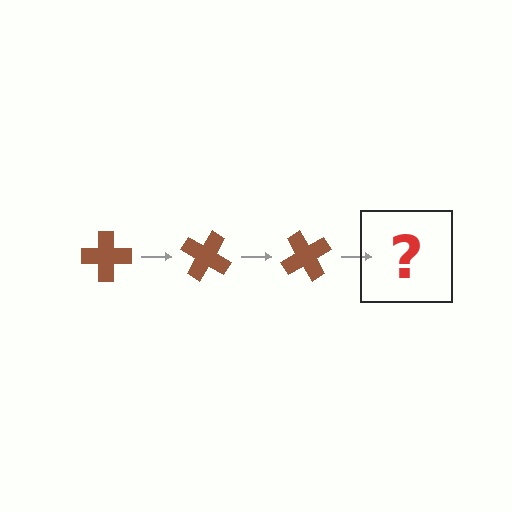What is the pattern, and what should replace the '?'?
The pattern is that the cross rotates 30 degrees each step. The '?' should be a brown cross rotated 90 degrees.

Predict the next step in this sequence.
The next step is a brown cross rotated 90 degrees.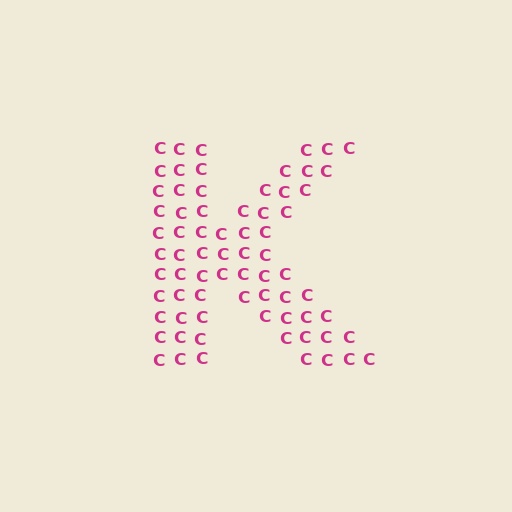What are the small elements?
The small elements are letter C's.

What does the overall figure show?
The overall figure shows the letter K.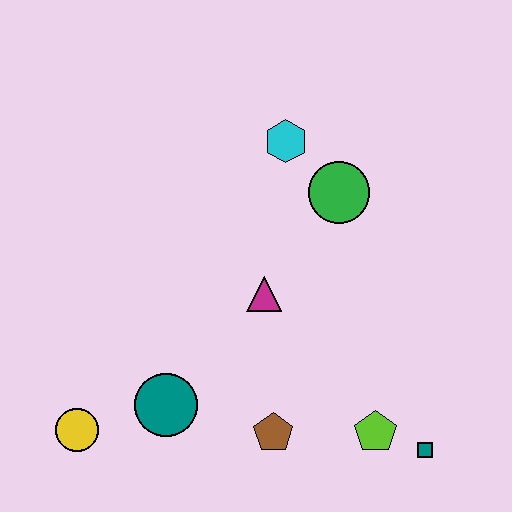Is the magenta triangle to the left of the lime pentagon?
Yes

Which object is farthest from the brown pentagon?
The cyan hexagon is farthest from the brown pentagon.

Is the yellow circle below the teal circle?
Yes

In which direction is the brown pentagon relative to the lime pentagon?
The brown pentagon is to the left of the lime pentagon.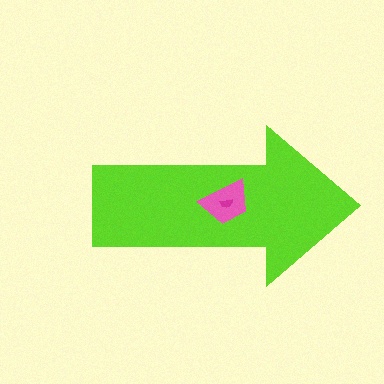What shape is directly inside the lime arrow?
The pink trapezoid.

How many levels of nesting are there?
3.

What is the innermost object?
The magenta semicircle.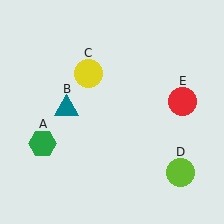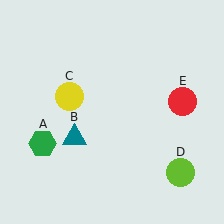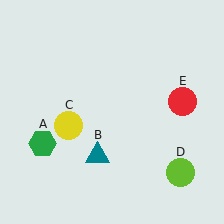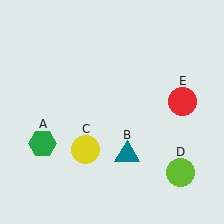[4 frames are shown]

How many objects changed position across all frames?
2 objects changed position: teal triangle (object B), yellow circle (object C).